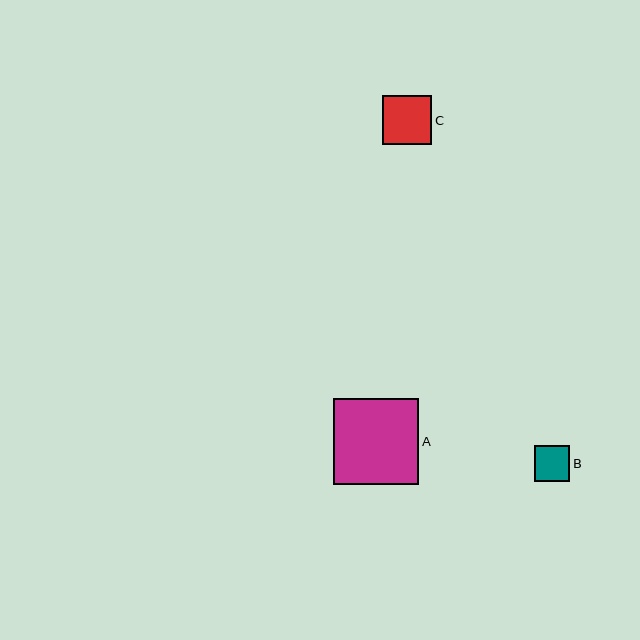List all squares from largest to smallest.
From largest to smallest: A, C, B.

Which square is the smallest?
Square B is the smallest with a size of approximately 35 pixels.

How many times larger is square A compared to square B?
Square A is approximately 2.4 times the size of square B.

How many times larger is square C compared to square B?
Square C is approximately 1.4 times the size of square B.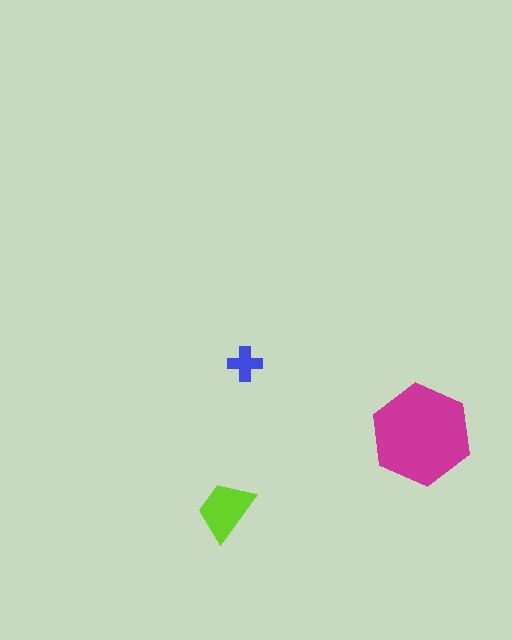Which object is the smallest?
The blue cross.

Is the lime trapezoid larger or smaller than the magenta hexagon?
Smaller.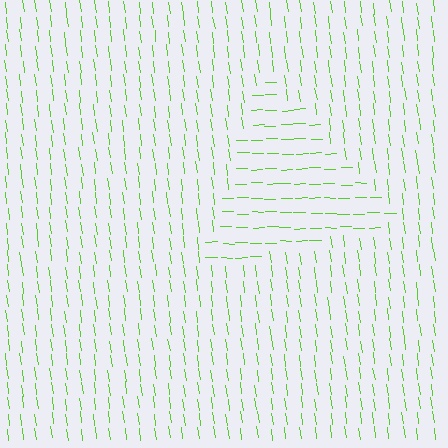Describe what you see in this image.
The image is filled with small lime line segments. A triangle region in the image has lines oriented differently from the surrounding lines, creating a visible texture boundary.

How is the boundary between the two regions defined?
The boundary is defined purely by a change in line orientation (approximately 83 degrees difference). All lines are the same color and thickness.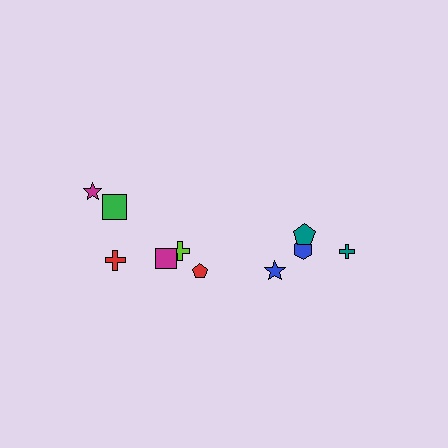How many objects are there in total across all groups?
There are 10 objects.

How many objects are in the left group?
There are 6 objects.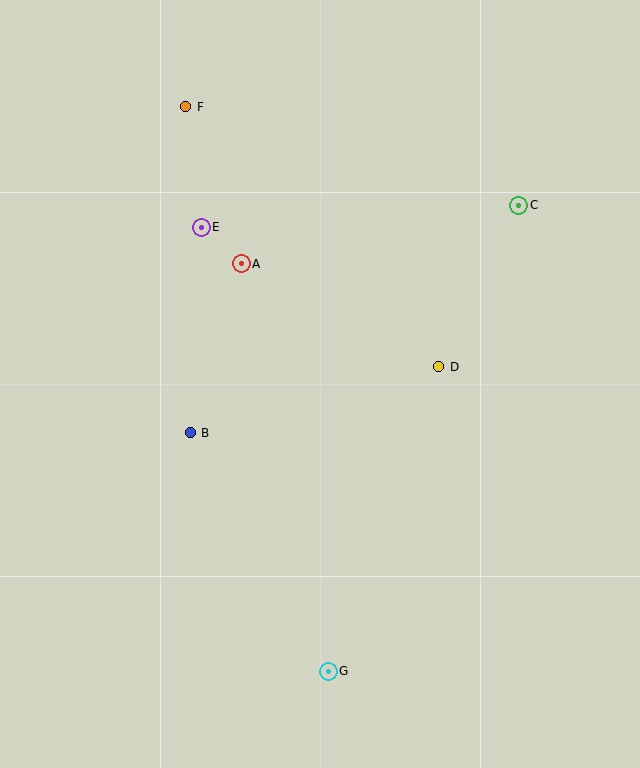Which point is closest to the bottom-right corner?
Point G is closest to the bottom-right corner.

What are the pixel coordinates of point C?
Point C is at (519, 205).